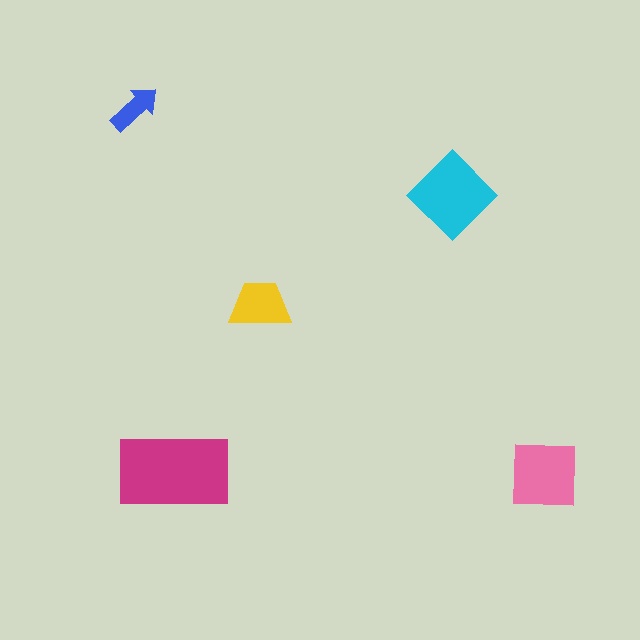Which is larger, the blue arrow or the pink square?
The pink square.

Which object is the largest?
The magenta rectangle.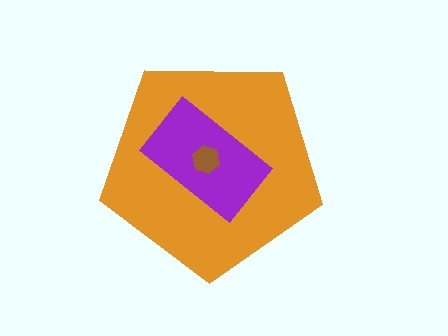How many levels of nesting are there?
3.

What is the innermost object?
The brown hexagon.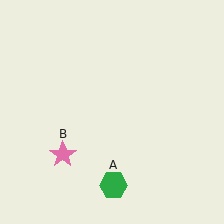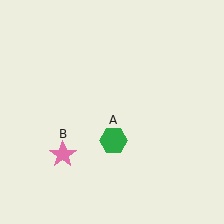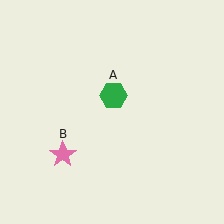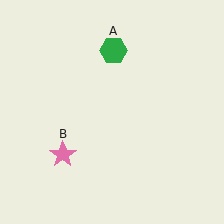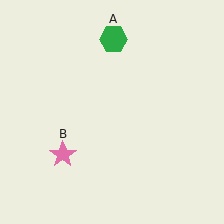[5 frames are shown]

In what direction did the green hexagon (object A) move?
The green hexagon (object A) moved up.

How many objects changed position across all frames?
1 object changed position: green hexagon (object A).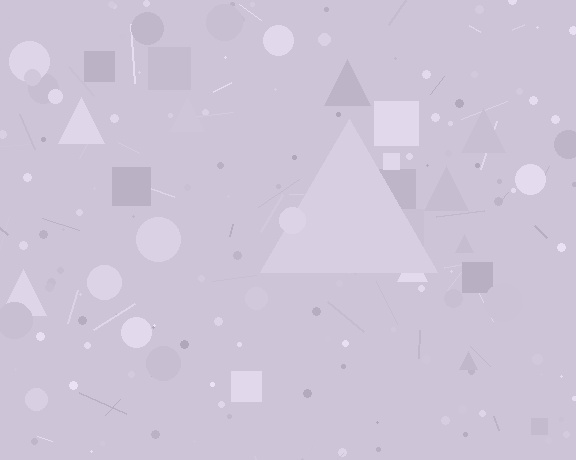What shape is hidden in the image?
A triangle is hidden in the image.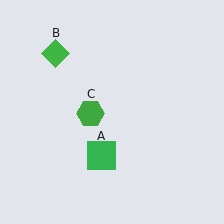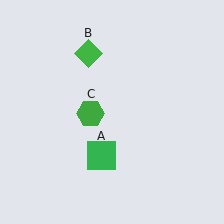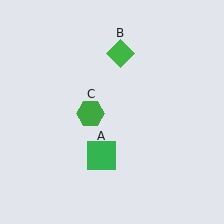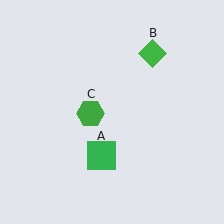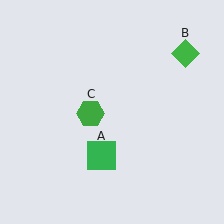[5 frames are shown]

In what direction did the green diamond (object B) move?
The green diamond (object B) moved right.